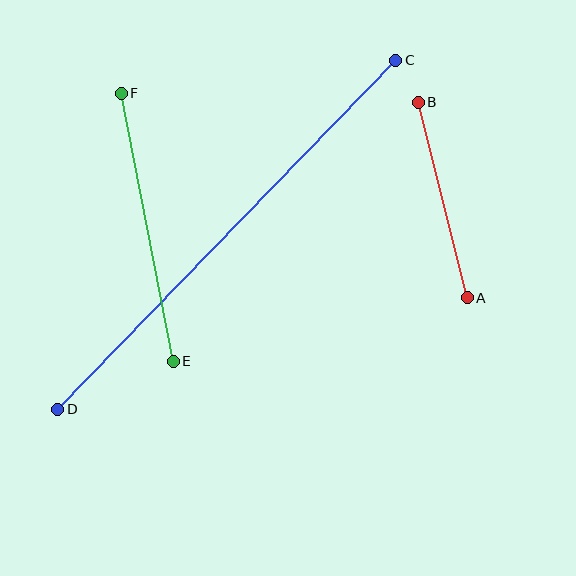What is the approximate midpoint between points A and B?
The midpoint is at approximately (443, 200) pixels.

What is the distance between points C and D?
The distance is approximately 486 pixels.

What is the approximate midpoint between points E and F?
The midpoint is at approximately (147, 227) pixels.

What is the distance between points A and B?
The distance is approximately 202 pixels.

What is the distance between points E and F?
The distance is approximately 273 pixels.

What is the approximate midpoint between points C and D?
The midpoint is at approximately (227, 235) pixels.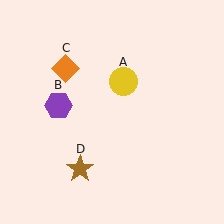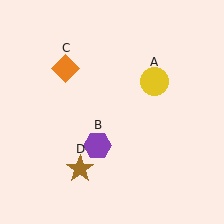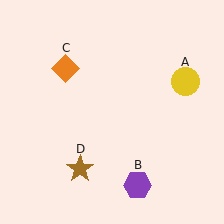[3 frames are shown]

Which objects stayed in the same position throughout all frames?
Orange diamond (object C) and brown star (object D) remained stationary.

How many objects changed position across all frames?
2 objects changed position: yellow circle (object A), purple hexagon (object B).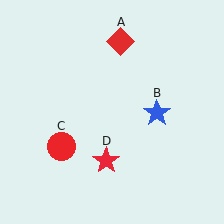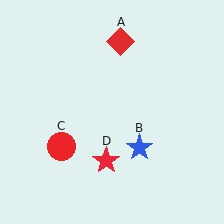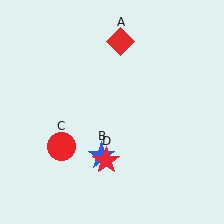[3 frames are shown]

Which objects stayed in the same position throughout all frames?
Red diamond (object A) and red circle (object C) and red star (object D) remained stationary.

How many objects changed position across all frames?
1 object changed position: blue star (object B).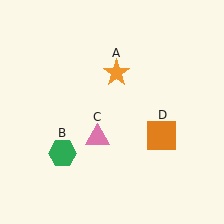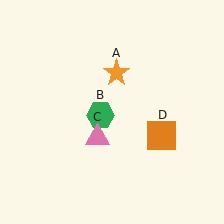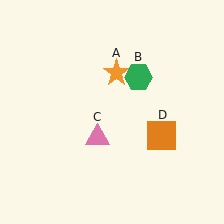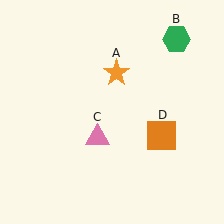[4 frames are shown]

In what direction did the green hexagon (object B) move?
The green hexagon (object B) moved up and to the right.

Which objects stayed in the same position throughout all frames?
Orange star (object A) and pink triangle (object C) and orange square (object D) remained stationary.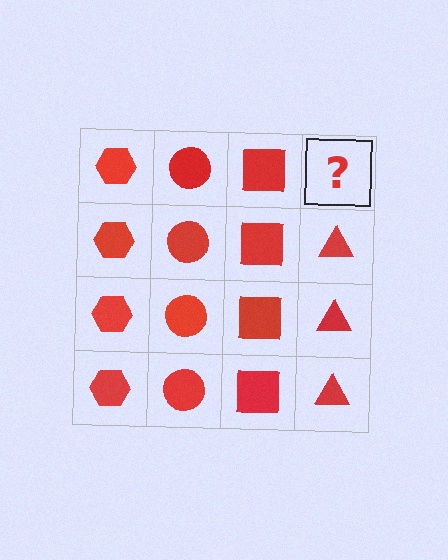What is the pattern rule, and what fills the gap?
The rule is that each column has a consistent shape. The gap should be filled with a red triangle.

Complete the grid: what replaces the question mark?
The question mark should be replaced with a red triangle.